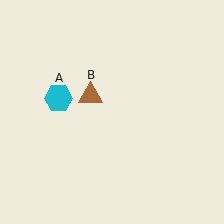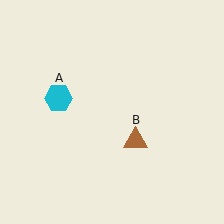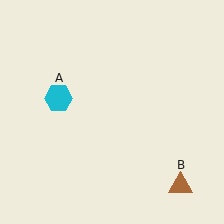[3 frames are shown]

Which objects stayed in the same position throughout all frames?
Cyan hexagon (object A) remained stationary.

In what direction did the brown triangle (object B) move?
The brown triangle (object B) moved down and to the right.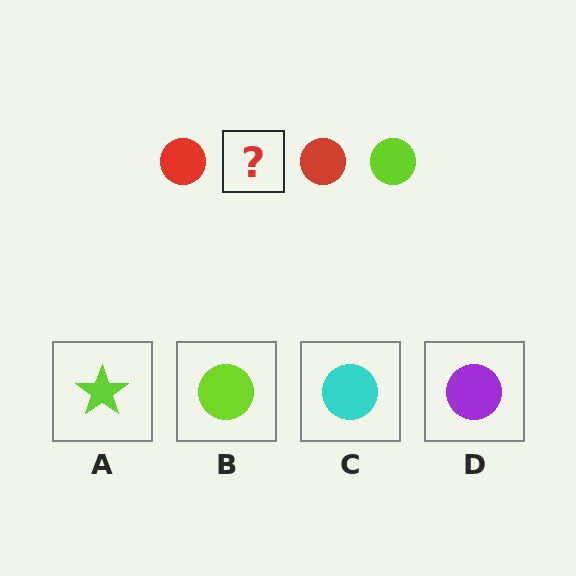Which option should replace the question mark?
Option B.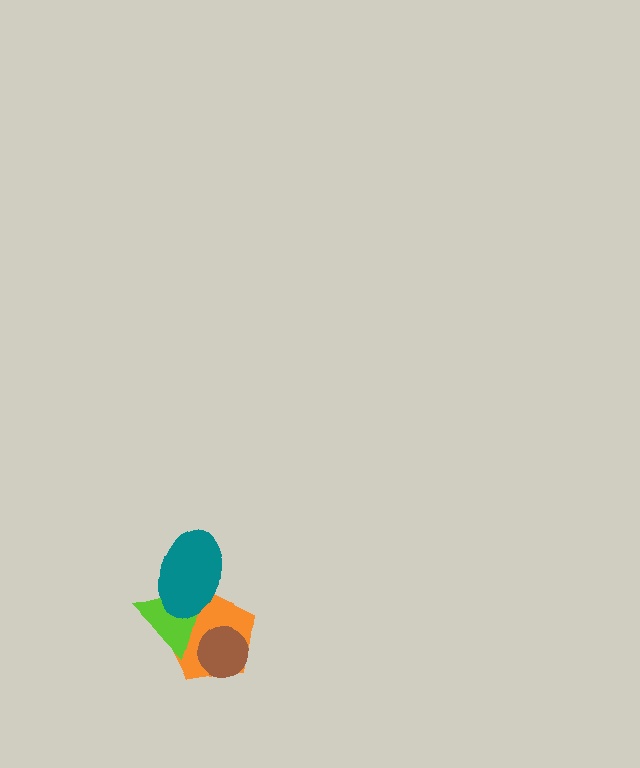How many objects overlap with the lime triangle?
3 objects overlap with the lime triangle.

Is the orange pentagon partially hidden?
Yes, it is partially covered by another shape.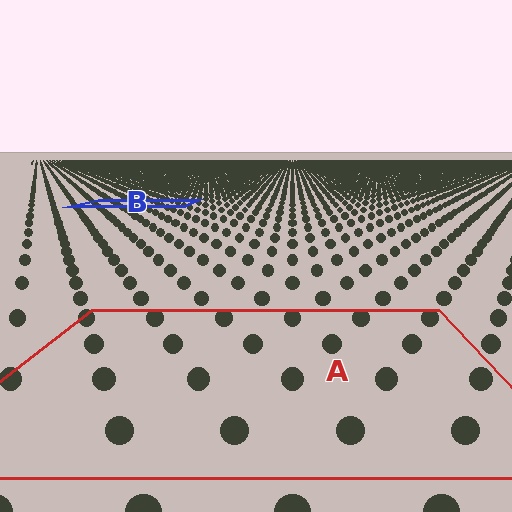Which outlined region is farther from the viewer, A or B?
Region B is farther from the viewer — the texture elements inside it appear smaller and more densely packed.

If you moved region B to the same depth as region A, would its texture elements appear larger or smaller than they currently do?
They would appear larger. At a closer depth, the same texture elements are projected at a bigger on-screen size.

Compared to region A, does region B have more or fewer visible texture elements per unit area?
Region B has more texture elements per unit area — they are packed more densely because it is farther away.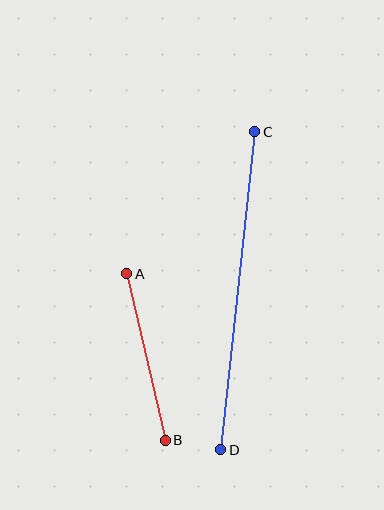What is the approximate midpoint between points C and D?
The midpoint is at approximately (238, 291) pixels.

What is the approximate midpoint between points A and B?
The midpoint is at approximately (146, 357) pixels.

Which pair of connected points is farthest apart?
Points C and D are farthest apart.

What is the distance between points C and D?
The distance is approximately 320 pixels.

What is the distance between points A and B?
The distance is approximately 171 pixels.